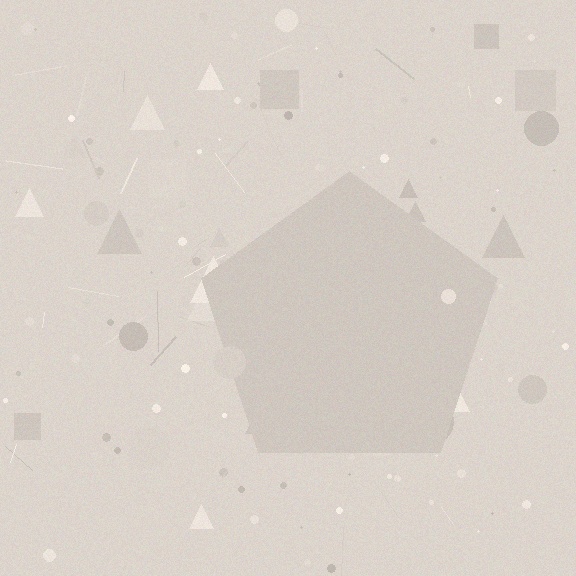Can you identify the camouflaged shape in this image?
The camouflaged shape is a pentagon.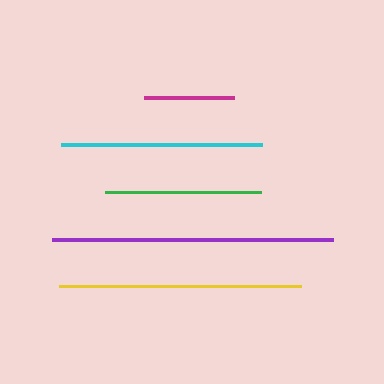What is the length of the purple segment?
The purple segment is approximately 282 pixels long.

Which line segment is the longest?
The purple line is the longest at approximately 282 pixels.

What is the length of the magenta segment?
The magenta segment is approximately 90 pixels long.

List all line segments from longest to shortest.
From longest to shortest: purple, yellow, cyan, green, magenta.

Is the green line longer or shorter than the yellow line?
The yellow line is longer than the green line.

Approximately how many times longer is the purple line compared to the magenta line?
The purple line is approximately 3.1 times the length of the magenta line.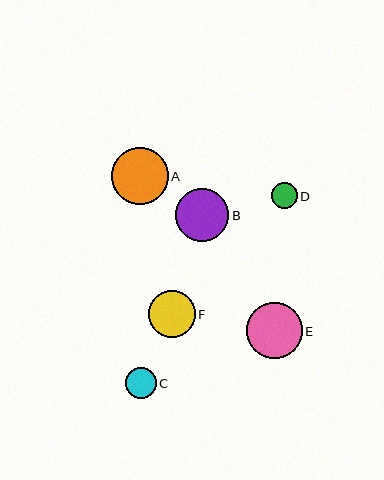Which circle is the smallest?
Circle D is the smallest with a size of approximately 26 pixels.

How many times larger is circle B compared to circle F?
Circle B is approximately 1.1 times the size of circle F.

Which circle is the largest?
Circle A is the largest with a size of approximately 57 pixels.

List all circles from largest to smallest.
From largest to smallest: A, E, B, F, C, D.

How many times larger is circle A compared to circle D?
Circle A is approximately 2.2 times the size of circle D.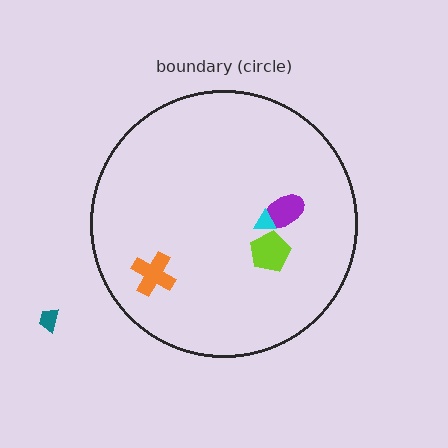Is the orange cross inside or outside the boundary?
Inside.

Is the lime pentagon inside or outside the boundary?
Inside.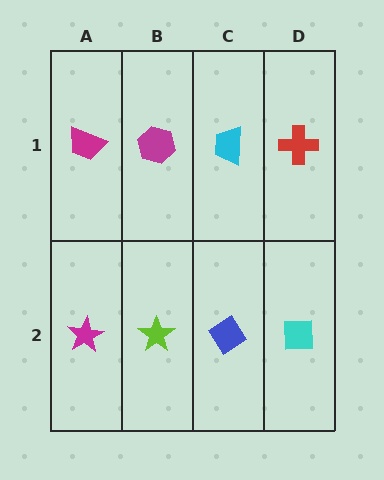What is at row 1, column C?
A cyan trapezoid.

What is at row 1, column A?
A magenta trapezoid.